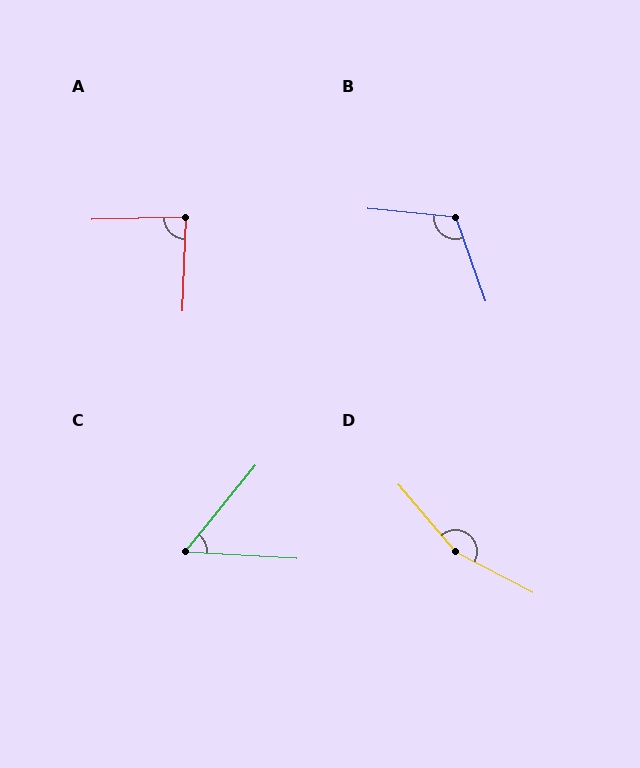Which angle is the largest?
D, at approximately 158 degrees.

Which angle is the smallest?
C, at approximately 54 degrees.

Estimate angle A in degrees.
Approximately 86 degrees.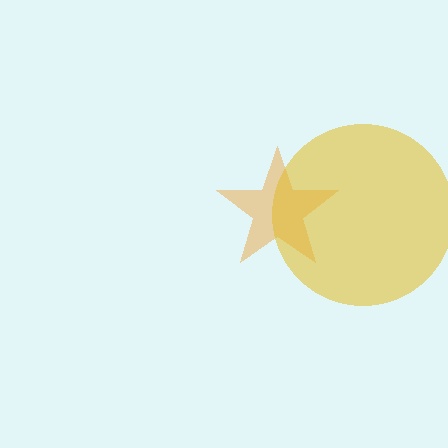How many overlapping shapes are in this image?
There are 2 overlapping shapes in the image.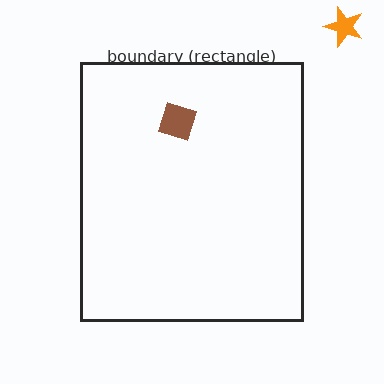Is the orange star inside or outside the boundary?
Outside.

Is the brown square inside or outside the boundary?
Inside.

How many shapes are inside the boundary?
1 inside, 1 outside.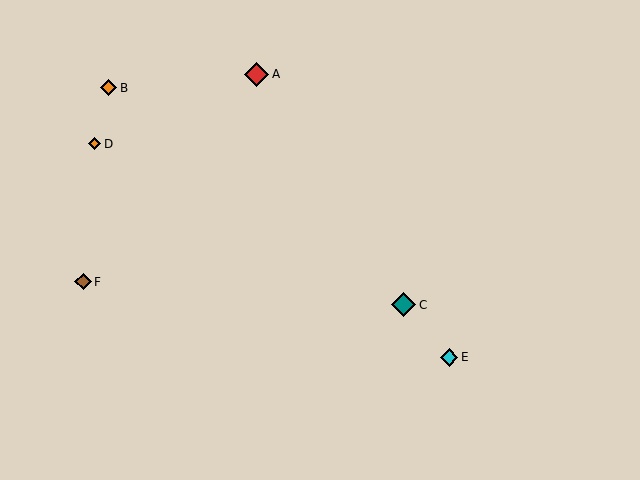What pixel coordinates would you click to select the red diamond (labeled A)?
Click at (257, 74) to select the red diamond A.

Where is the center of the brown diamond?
The center of the brown diamond is at (83, 282).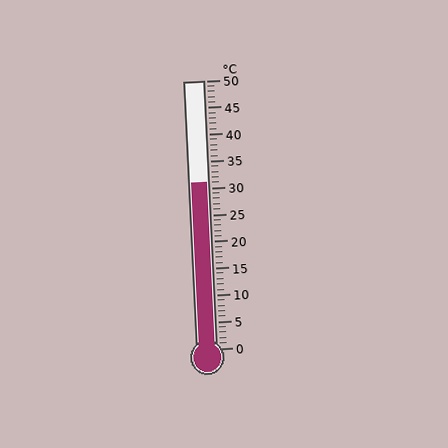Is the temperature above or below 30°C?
The temperature is above 30°C.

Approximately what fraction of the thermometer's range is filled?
The thermometer is filled to approximately 60% of its range.